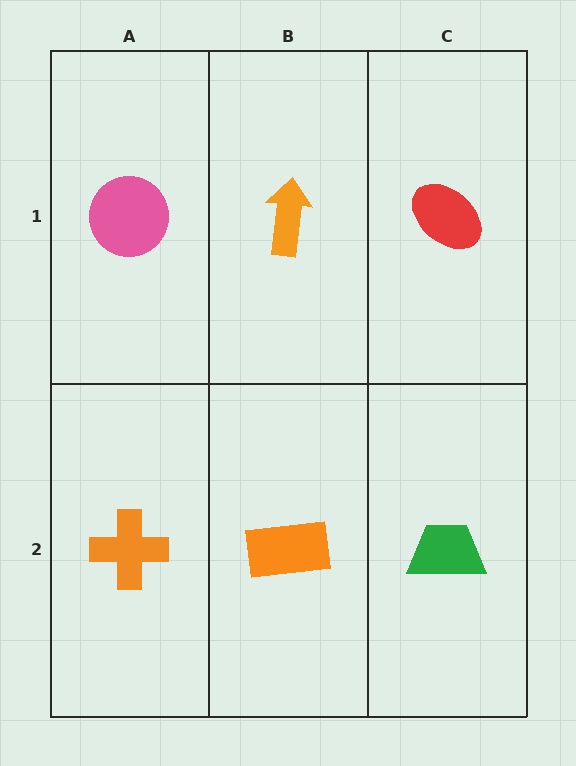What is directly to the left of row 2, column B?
An orange cross.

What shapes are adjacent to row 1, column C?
A green trapezoid (row 2, column C), an orange arrow (row 1, column B).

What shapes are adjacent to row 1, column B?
An orange rectangle (row 2, column B), a pink circle (row 1, column A), a red ellipse (row 1, column C).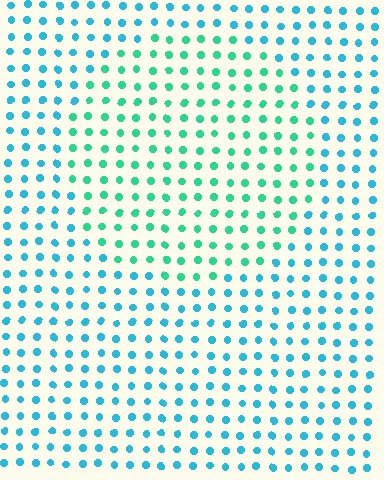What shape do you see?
I see a circle.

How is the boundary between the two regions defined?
The boundary is defined purely by a slight shift in hue (about 35 degrees). Spacing, size, and orientation are identical on both sides.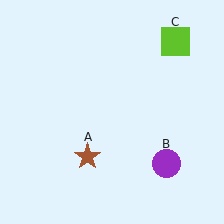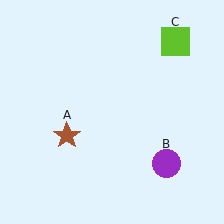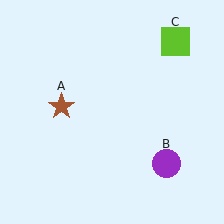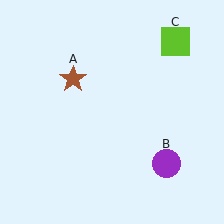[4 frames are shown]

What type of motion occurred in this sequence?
The brown star (object A) rotated clockwise around the center of the scene.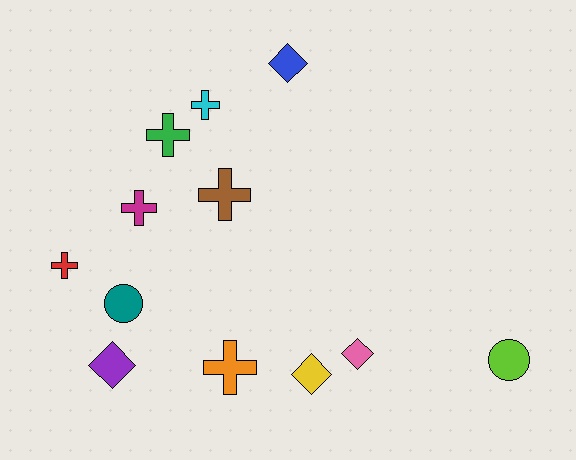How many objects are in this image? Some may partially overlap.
There are 12 objects.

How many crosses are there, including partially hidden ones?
There are 6 crosses.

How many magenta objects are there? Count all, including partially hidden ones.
There is 1 magenta object.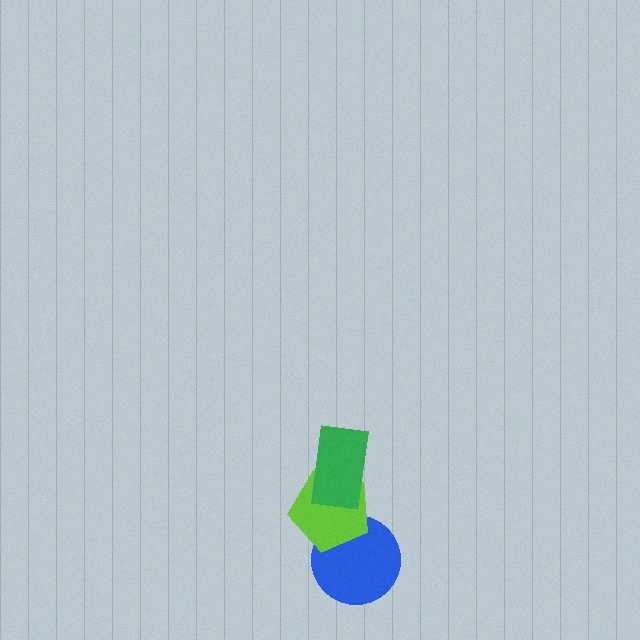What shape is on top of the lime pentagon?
The green rectangle is on top of the lime pentagon.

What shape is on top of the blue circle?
The lime pentagon is on top of the blue circle.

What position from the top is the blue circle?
The blue circle is 3rd from the top.